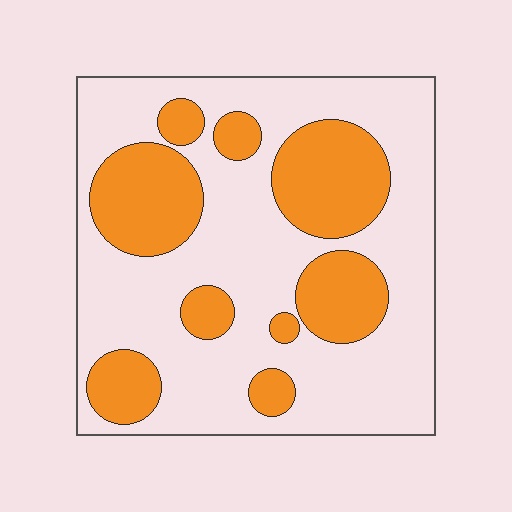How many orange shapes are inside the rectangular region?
9.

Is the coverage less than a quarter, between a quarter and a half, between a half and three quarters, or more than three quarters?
Between a quarter and a half.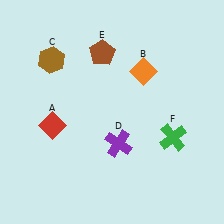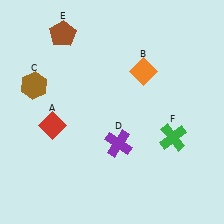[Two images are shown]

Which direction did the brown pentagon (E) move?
The brown pentagon (E) moved left.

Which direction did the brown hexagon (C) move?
The brown hexagon (C) moved down.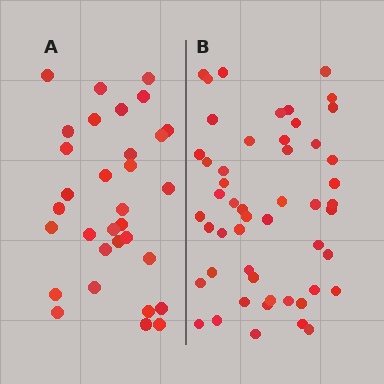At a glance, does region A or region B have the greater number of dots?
Region B (the right region) has more dots.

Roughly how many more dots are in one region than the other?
Region B has approximately 20 more dots than region A.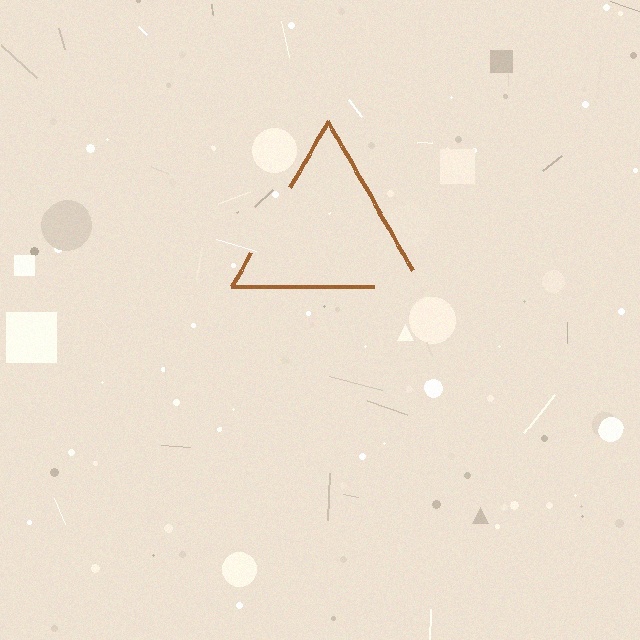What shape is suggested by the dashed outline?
The dashed outline suggests a triangle.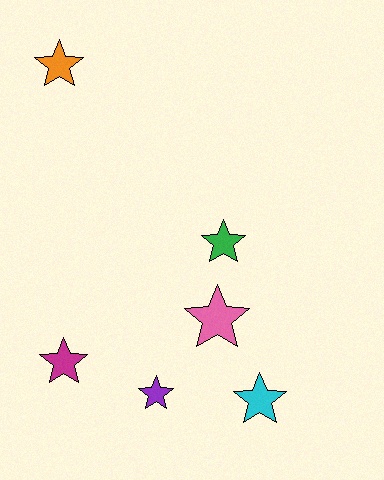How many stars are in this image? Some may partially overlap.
There are 6 stars.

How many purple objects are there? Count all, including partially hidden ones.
There is 1 purple object.